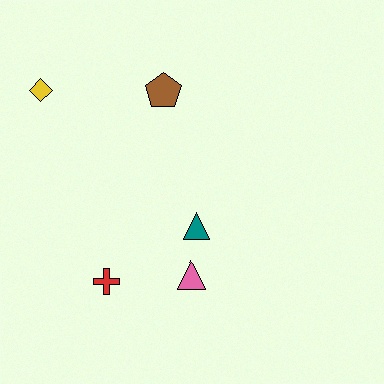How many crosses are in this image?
There is 1 cross.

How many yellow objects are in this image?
There is 1 yellow object.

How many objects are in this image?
There are 5 objects.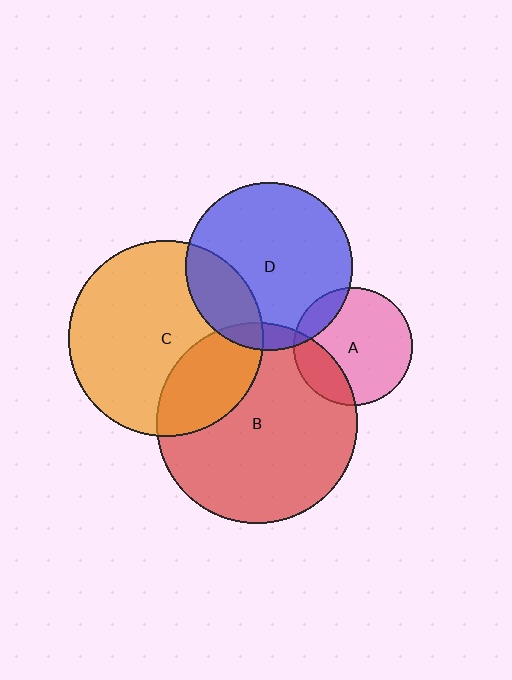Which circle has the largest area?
Circle B (red).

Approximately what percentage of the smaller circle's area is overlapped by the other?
Approximately 10%.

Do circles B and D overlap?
Yes.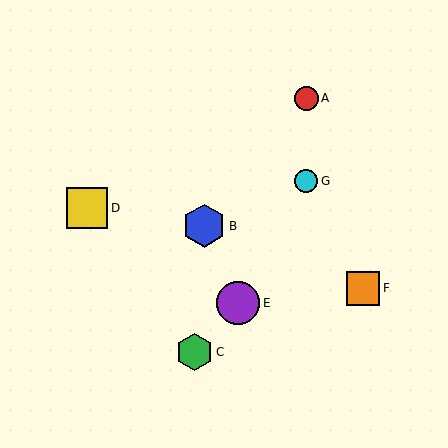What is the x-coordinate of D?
Object D is at x≈87.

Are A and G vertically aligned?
Yes, both are at x≈306.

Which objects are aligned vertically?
Objects A, G are aligned vertically.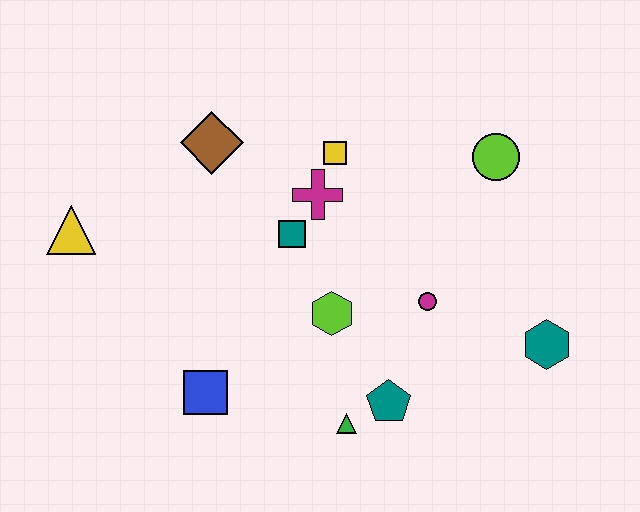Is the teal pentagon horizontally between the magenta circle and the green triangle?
Yes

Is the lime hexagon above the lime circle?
No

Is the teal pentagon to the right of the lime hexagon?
Yes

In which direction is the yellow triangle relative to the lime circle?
The yellow triangle is to the left of the lime circle.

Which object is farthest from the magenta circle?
The yellow triangle is farthest from the magenta circle.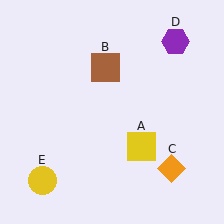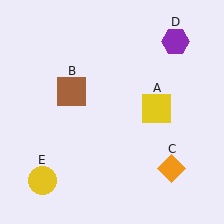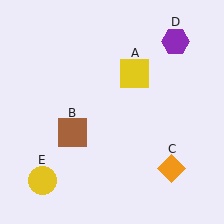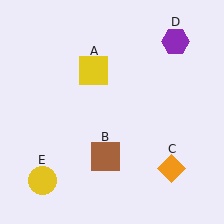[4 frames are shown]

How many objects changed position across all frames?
2 objects changed position: yellow square (object A), brown square (object B).